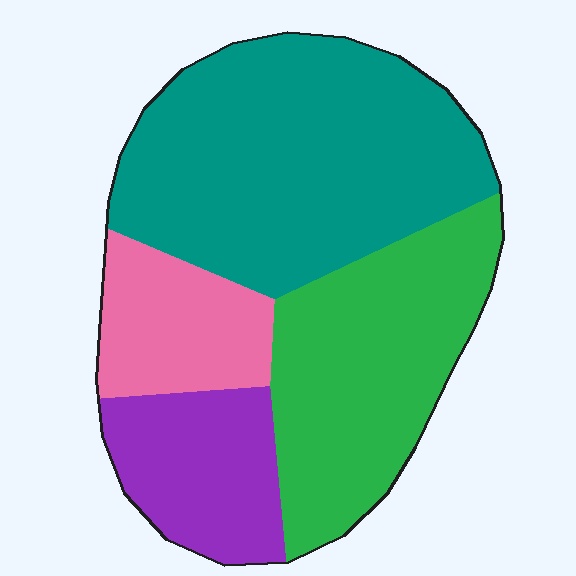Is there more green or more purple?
Green.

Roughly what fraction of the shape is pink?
Pink takes up less than a sixth of the shape.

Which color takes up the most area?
Teal, at roughly 40%.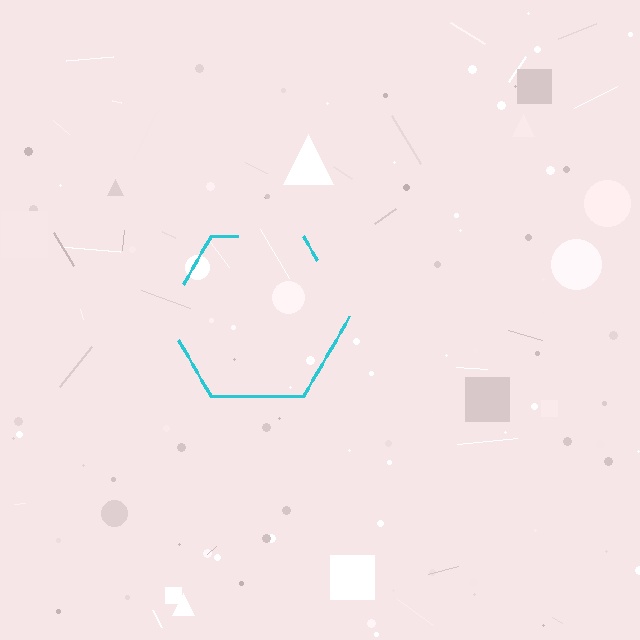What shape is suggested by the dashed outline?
The dashed outline suggests a hexagon.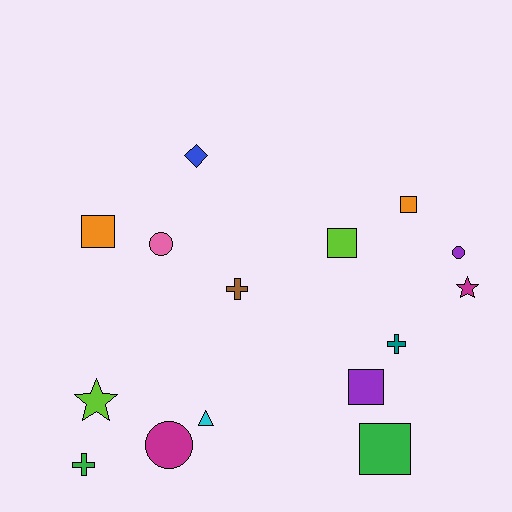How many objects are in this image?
There are 15 objects.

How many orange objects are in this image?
There are 2 orange objects.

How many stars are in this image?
There are 2 stars.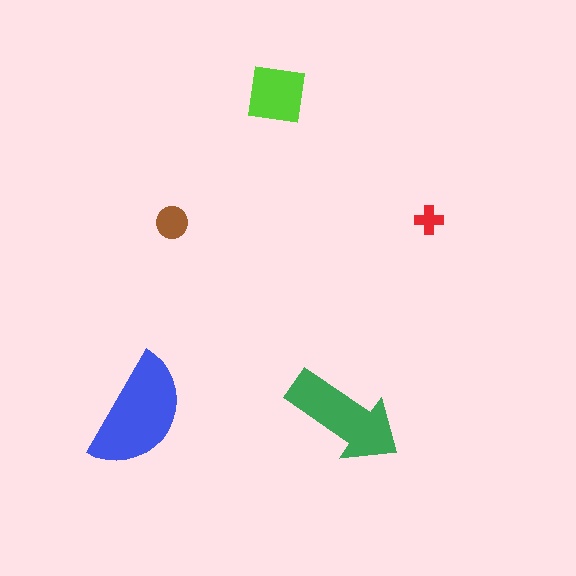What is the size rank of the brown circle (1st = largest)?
4th.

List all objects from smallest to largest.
The red cross, the brown circle, the lime square, the green arrow, the blue semicircle.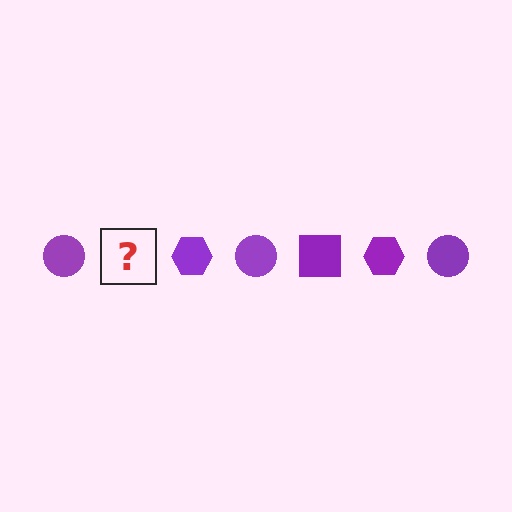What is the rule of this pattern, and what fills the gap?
The rule is that the pattern cycles through circle, square, hexagon shapes in purple. The gap should be filled with a purple square.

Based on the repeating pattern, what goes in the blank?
The blank should be a purple square.